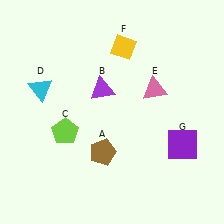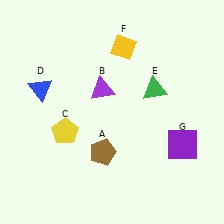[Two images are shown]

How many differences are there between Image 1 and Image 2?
There are 3 differences between the two images.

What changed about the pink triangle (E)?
In Image 1, E is pink. In Image 2, it changed to green.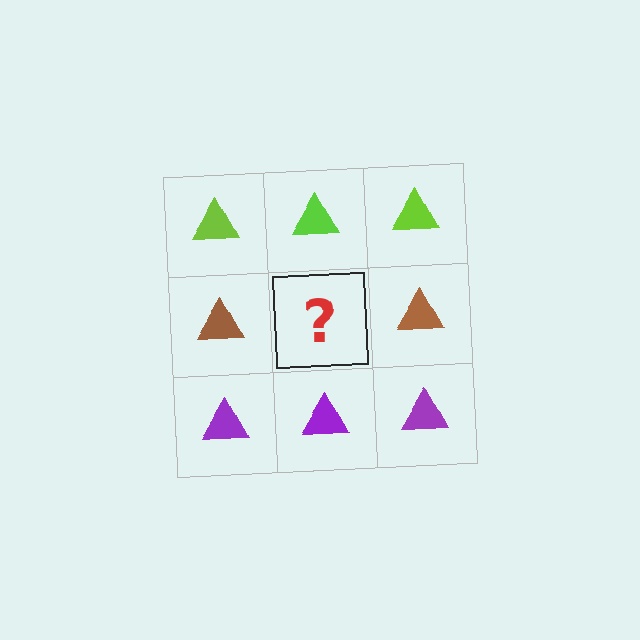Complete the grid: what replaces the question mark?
The question mark should be replaced with a brown triangle.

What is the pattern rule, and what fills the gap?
The rule is that each row has a consistent color. The gap should be filled with a brown triangle.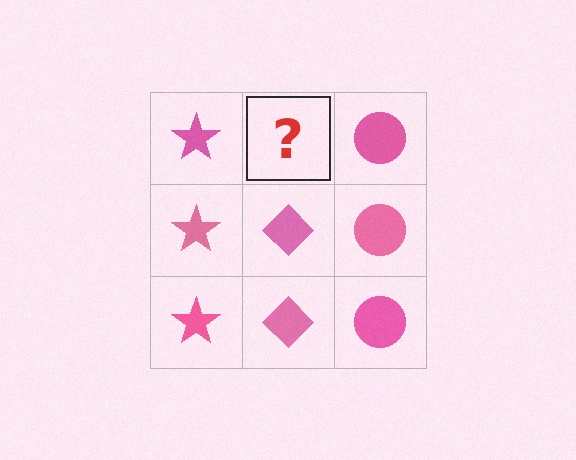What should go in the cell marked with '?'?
The missing cell should contain a pink diamond.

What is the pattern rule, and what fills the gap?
The rule is that each column has a consistent shape. The gap should be filled with a pink diamond.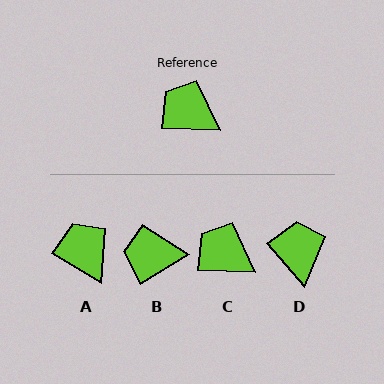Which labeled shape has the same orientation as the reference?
C.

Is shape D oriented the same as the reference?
No, it is off by about 48 degrees.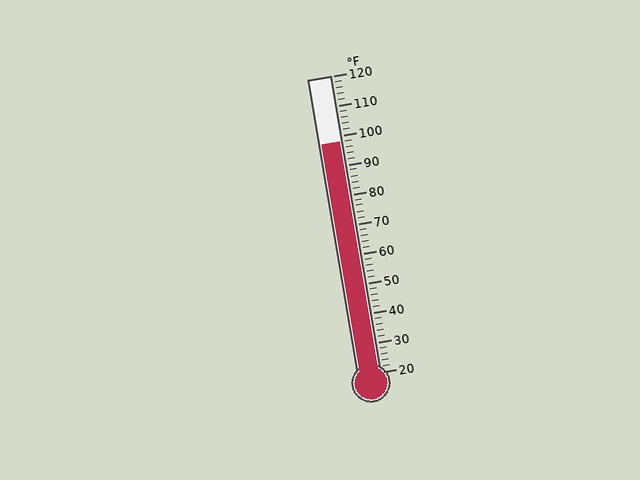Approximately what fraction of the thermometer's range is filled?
The thermometer is filled to approximately 80% of its range.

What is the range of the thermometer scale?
The thermometer scale ranges from 20°F to 120°F.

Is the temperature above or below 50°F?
The temperature is above 50°F.